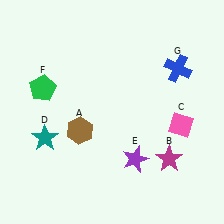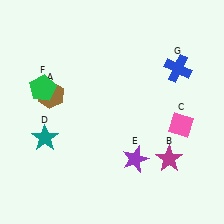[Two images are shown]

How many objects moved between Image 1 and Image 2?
1 object moved between the two images.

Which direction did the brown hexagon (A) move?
The brown hexagon (A) moved up.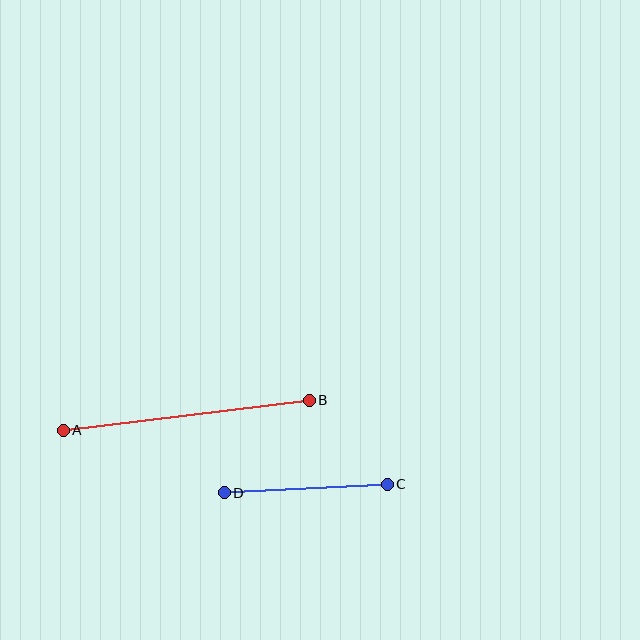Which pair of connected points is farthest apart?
Points A and B are farthest apart.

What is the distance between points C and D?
The distance is approximately 163 pixels.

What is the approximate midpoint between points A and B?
The midpoint is at approximately (186, 415) pixels.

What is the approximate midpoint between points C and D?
The midpoint is at approximately (306, 488) pixels.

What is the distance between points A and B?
The distance is approximately 248 pixels.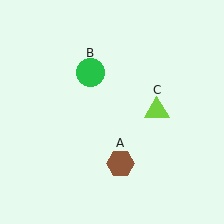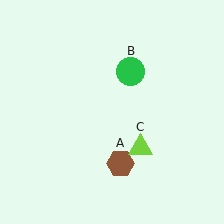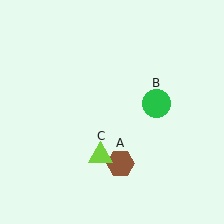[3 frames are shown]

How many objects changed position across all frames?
2 objects changed position: green circle (object B), lime triangle (object C).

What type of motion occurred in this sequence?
The green circle (object B), lime triangle (object C) rotated clockwise around the center of the scene.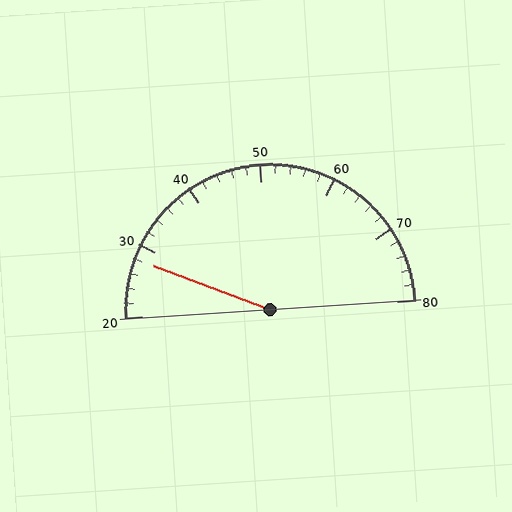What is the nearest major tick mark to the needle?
The nearest major tick mark is 30.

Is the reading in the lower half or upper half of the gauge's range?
The reading is in the lower half of the range (20 to 80).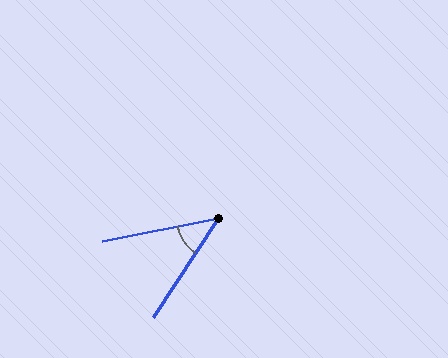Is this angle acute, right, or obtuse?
It is acute.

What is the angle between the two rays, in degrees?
Approximately 46 degrees.